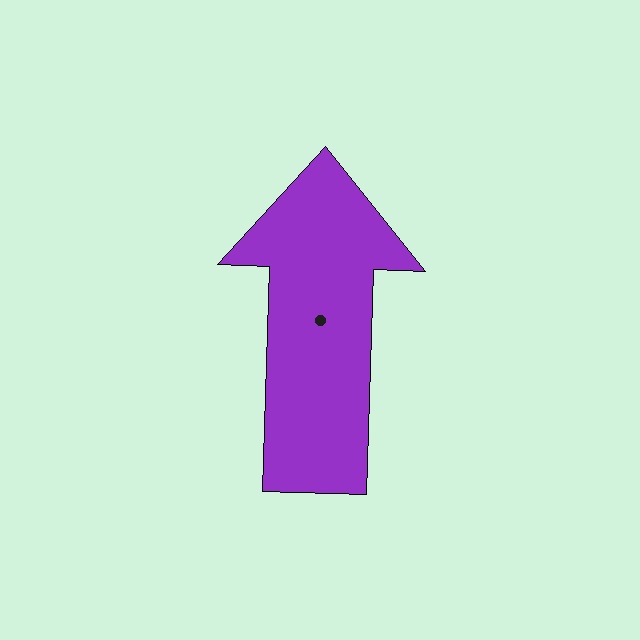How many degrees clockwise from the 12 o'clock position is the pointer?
Approximately 2 degrees.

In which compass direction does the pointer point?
North.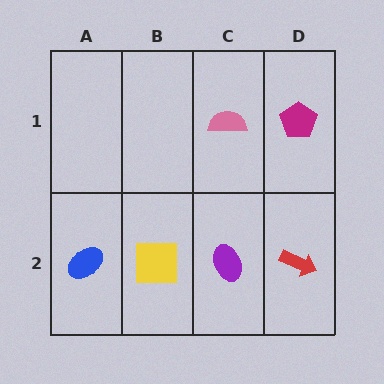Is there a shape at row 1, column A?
No, that cell is empty.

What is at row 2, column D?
A red arrow.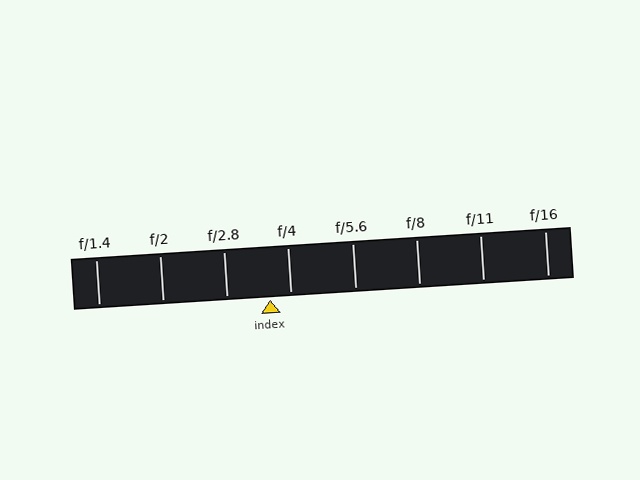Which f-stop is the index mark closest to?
The index mark is closest to f/4.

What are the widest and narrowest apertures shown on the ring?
The widest aperture shown is f/1.4 and the narrowest is f/16.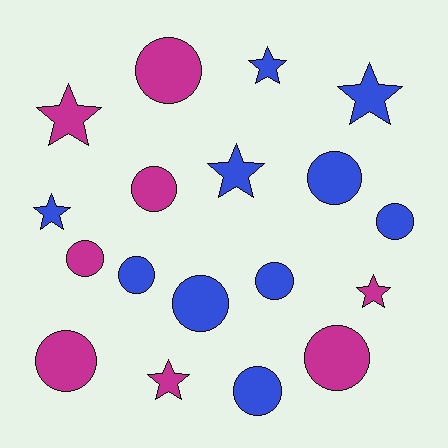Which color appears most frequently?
Blue, with 10 objects.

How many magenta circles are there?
There are 5 magenta circles.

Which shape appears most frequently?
Circle, with 11 objects.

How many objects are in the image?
There are 18 objects.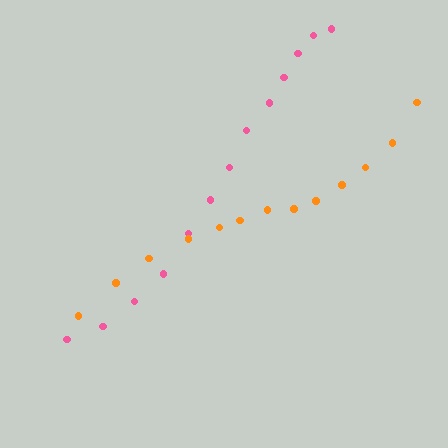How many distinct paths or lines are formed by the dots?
There are 2 distinct paths.